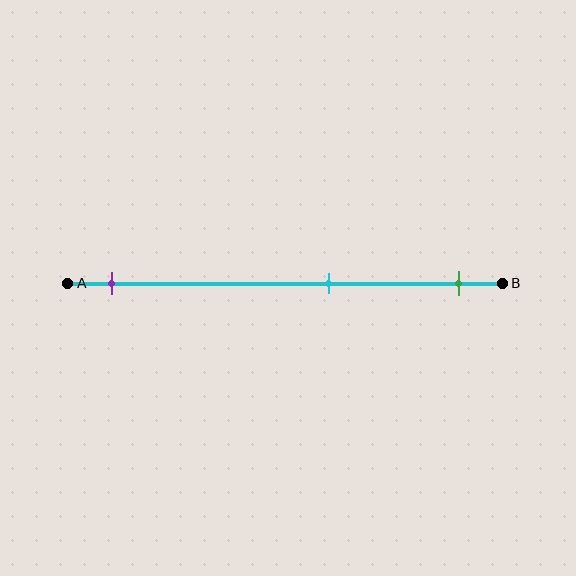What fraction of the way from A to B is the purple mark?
The purple mark is approximately 10% (0.1) of the way from A to B.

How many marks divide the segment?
There are 3 marks dividing the segment.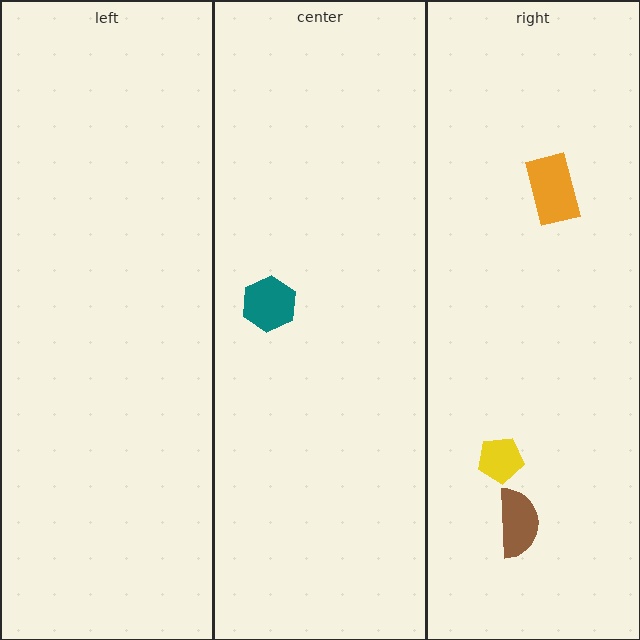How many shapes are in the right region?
3.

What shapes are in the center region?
The teal hexagon.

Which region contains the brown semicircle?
The right region.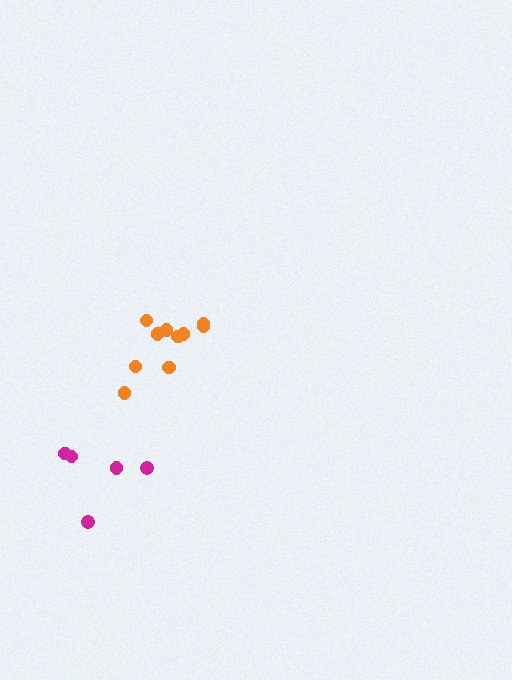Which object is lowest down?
The magenta cluster is bottommost.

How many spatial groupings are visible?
There are 2 spatial groupings.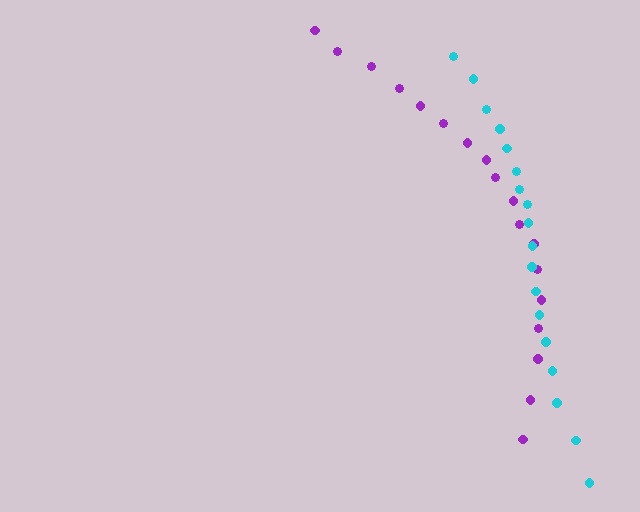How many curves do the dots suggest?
There are 2 distinct paths.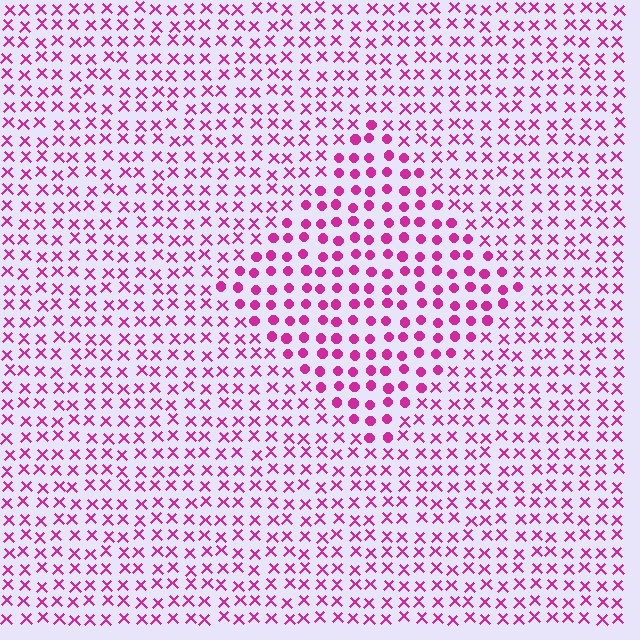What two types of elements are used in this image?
The image uses circles inside the diamond region and X marks outside it.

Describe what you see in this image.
The image is filled with small magenta elements arranged in a uniform grid. A diamond-shaped region contains circles, while the surrounding area contains X marks. The boundary is defined purely by the change in element shape.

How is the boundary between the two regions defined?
The boundary is defined by a change in element shape: circles inside vs. X marks outside. All elements share the same color and spacing.